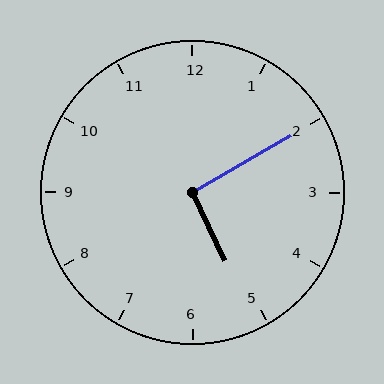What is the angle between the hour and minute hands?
Approximately 95 degrees.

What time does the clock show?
5:10.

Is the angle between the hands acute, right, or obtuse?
It is right.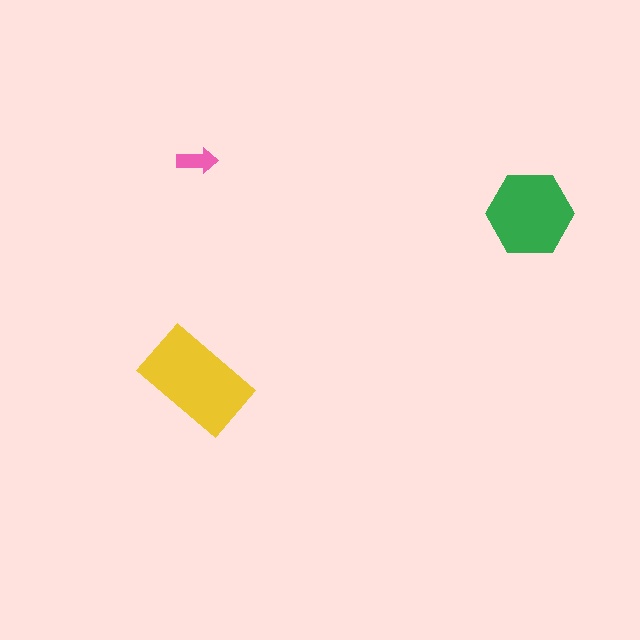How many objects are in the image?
There are 3 objects in the image.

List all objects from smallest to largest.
The pink arrow, the green hexagon, the yellow rectangle.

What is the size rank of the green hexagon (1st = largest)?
2nd.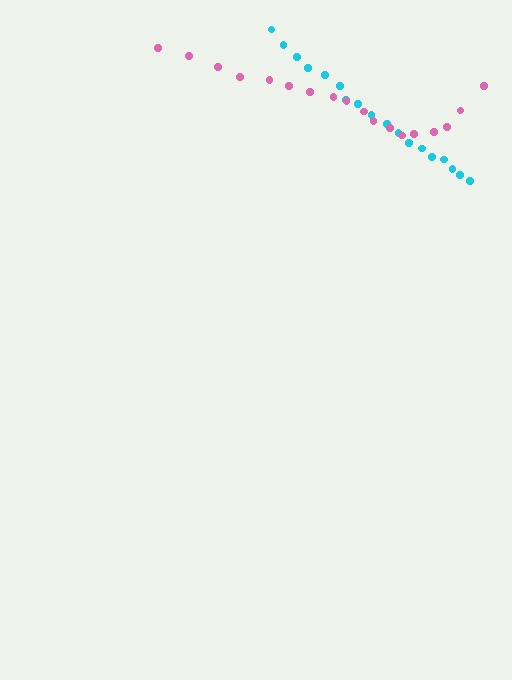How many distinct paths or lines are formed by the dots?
There are 2 distinct paths.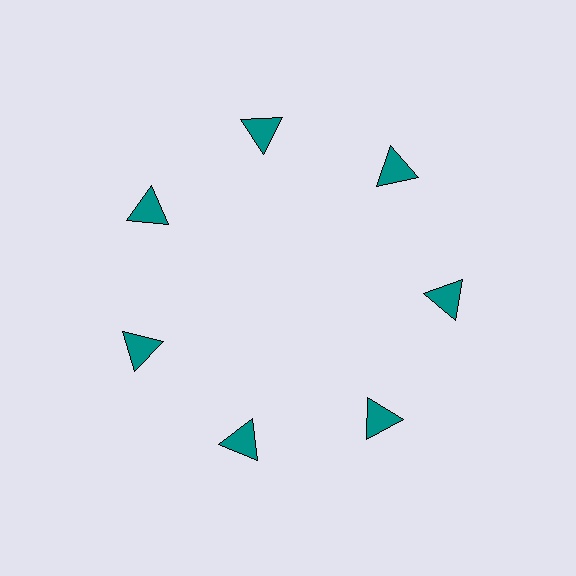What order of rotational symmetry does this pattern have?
This pattern has 7-fold rotational symmetry.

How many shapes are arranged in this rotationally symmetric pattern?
There are 7 shapes, arranged in 7 groups of 1.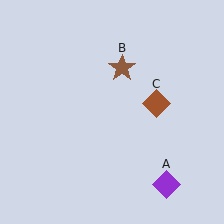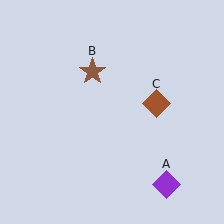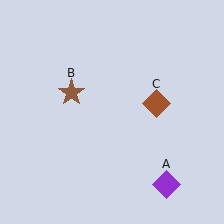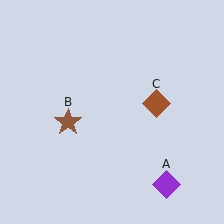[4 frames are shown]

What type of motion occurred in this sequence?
The brown star (object B) rotated counterclockwise around the center of the scene.